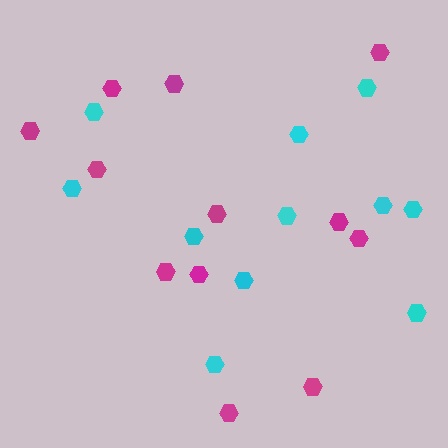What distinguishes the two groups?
There are 2 groups: one group of magenta hexagons (12) and one group of cyan hexagons (11).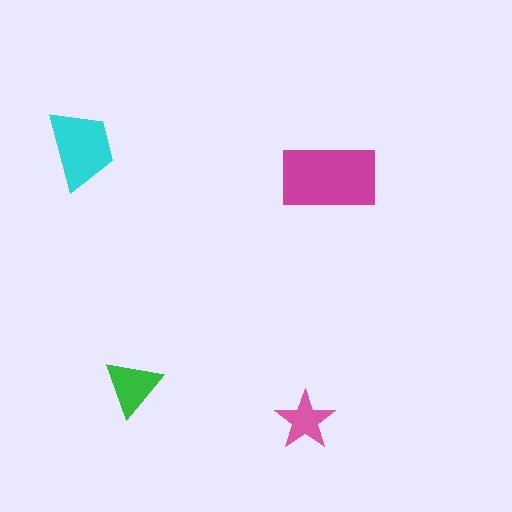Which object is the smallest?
The pink star.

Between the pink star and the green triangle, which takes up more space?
The green triangle.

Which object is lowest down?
The pink star is bottommost.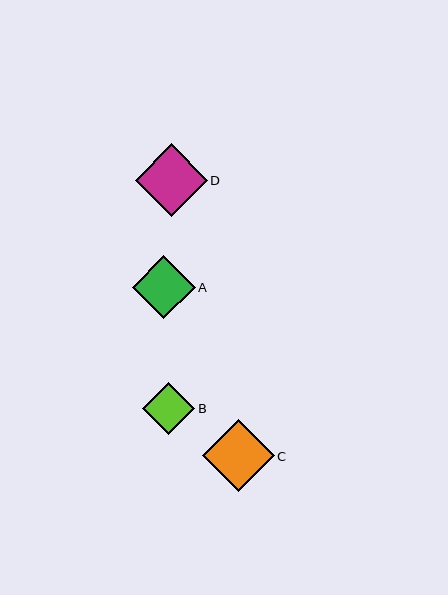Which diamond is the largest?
Diamond D is the largest with a size of approximately 72 pixels.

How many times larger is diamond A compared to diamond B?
Diamond A is approximately 1.2 times the size of diamond B.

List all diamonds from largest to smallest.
From largest to smallest: D, C, A, B.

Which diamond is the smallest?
Diamond B is the smallest with a size of approximately 53 pixels.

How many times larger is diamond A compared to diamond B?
Diamond A is approximately 1.2 times the size of diamond B.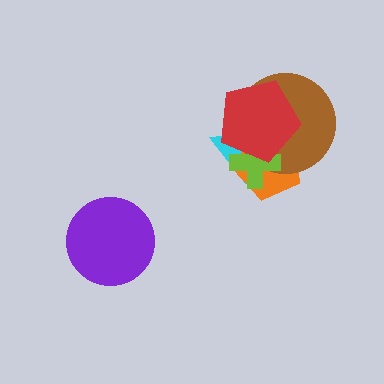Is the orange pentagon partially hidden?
Yes, it is partially covered by another shape.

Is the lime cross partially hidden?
Yes, it is partially covered by another shape.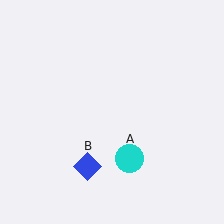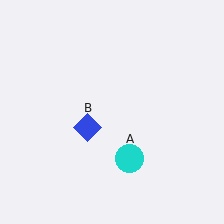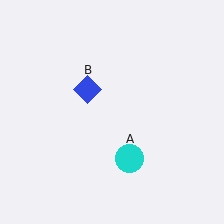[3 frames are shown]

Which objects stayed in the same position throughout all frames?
Cyan circle (object A) remained stationary.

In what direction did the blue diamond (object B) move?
The blue diamond (object B) moved up.